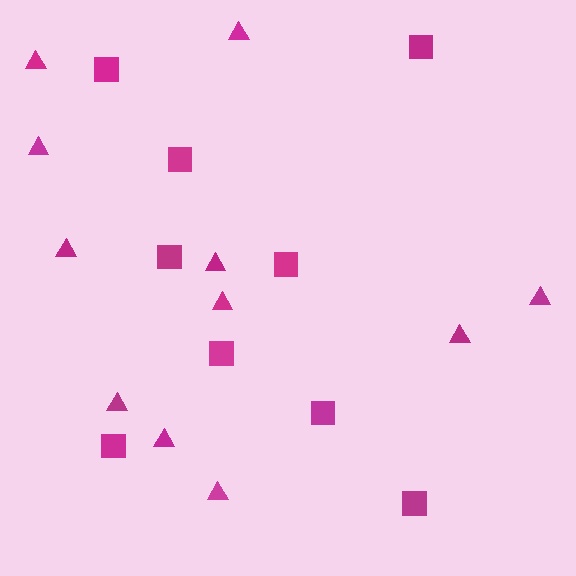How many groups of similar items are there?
There are 2 groups: one group of squares (9) and one group of triangles (11).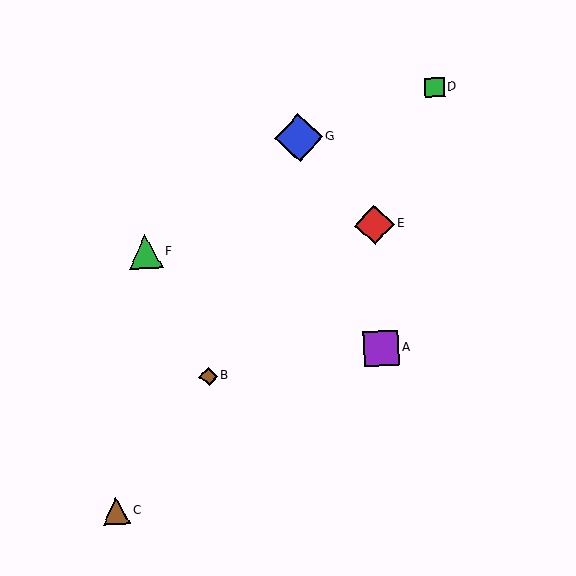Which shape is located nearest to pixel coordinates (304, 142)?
The blue diamond (labeled G) at (299, 138) is nearest to that location.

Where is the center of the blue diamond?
The center of the blue diamond is at (299, 138).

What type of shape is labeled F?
Shape F is a green triangle.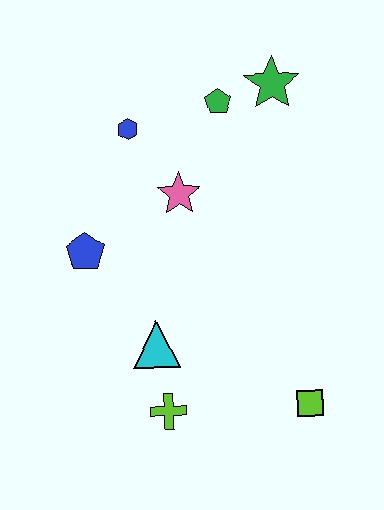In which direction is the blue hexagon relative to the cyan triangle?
The blue hexagon is above the cyan triangle.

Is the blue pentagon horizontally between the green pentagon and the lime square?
No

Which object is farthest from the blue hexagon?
The lime square is farthest from the blue hexagon.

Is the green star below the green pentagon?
No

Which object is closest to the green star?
The green pentagon is closest to the green star.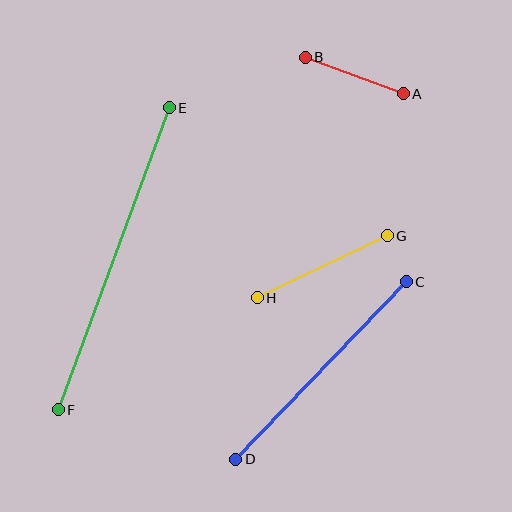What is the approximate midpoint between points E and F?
The midpoint is at approximately (114, 259) pixels.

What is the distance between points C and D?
The distance is approximately 246 pixels.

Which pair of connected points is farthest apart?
Points E and F are farthest apart.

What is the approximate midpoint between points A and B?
The midpoint is at approximately (354, 75) pixels.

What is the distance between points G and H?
The distance is approximately 144 pixels.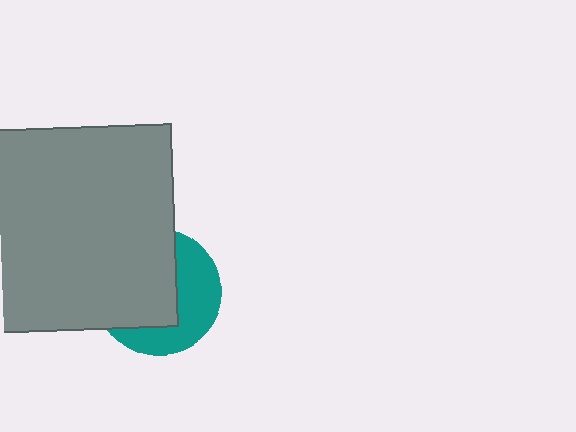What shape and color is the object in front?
The object in front is a gray rectangle.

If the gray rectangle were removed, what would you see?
You would see the complete teal circle.